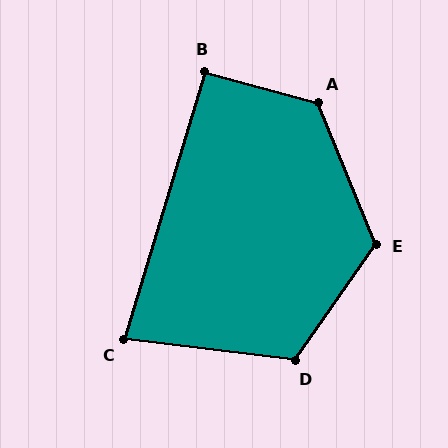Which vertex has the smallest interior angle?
C, at approximately 80 degrees.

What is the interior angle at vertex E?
Approximately 123 degrees (obtuse).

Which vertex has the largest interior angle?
A, at approximately 128 degrees.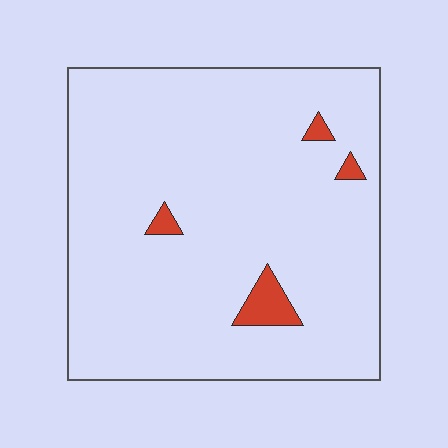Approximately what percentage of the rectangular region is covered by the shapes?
Approximately 5%.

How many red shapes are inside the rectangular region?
4.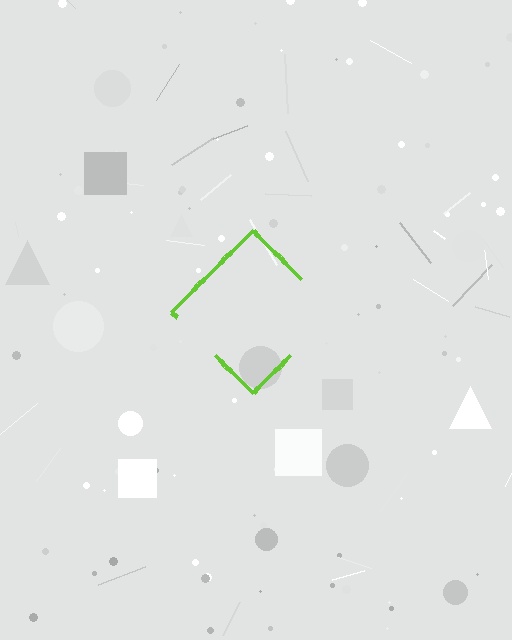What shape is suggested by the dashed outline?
The dashed outline suggests a diamond.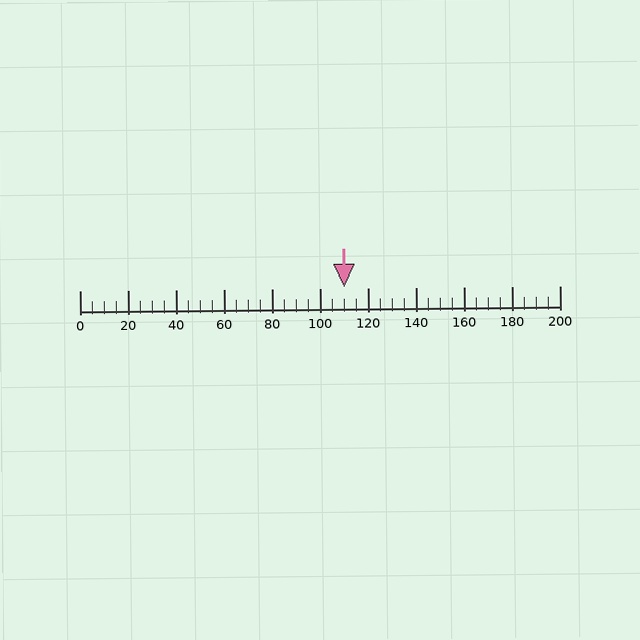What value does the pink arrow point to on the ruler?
The pink arrow points to approximately 110.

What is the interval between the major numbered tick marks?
The major tick marks are spaced 20 units apart.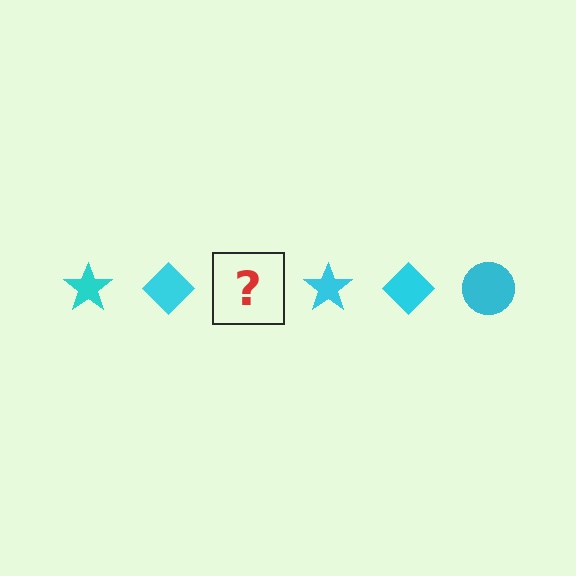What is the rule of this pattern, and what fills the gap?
The rule is that the pattern cycles through star, diamond, circle shapes in cyan. The gap should be filled with a cyan circle.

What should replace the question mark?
The question mark should be replaced with a cyan circle.